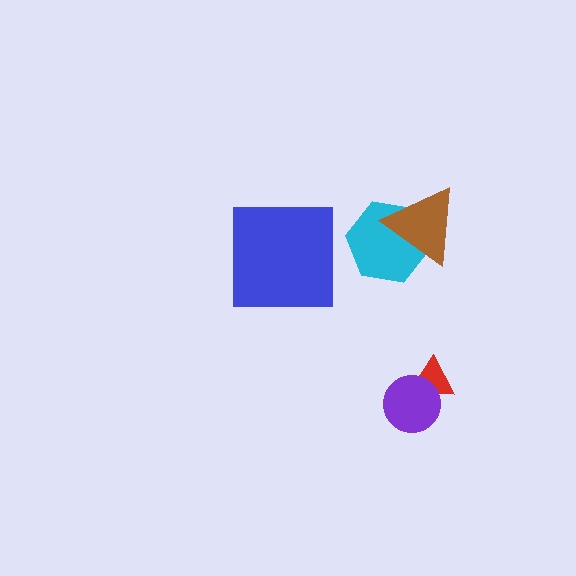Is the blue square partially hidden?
No, no other shape covers it.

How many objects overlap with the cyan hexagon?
1 object overlaps with the cyan hexagon.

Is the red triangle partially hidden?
Yes, it is partially covered by another shape.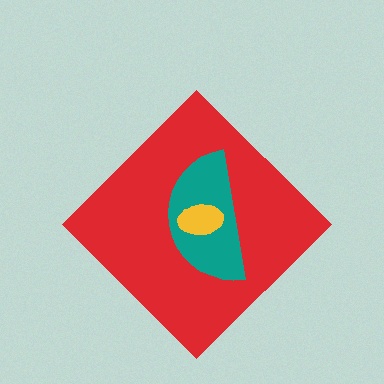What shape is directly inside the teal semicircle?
The yellow ellipse.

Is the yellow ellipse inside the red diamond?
Yes.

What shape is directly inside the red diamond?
The teal semicircle.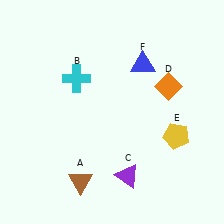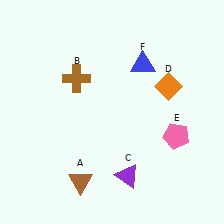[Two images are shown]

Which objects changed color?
B changed from cyan to brown. E changed from yellow to pink.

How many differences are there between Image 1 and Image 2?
There are 2 differences between the two images.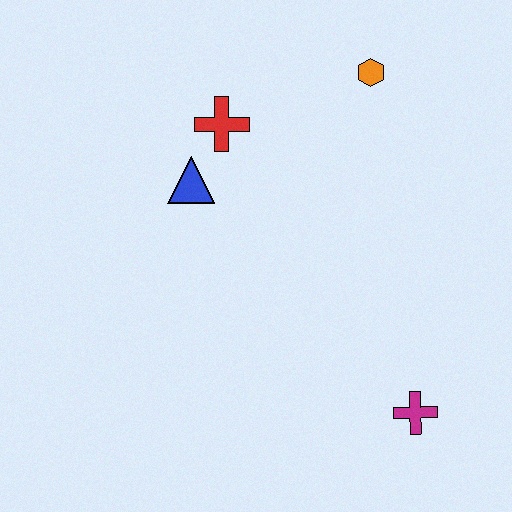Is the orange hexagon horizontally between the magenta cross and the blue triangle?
Yes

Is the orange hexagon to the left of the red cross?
No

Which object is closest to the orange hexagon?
The red cross is closest to the orange hexagon.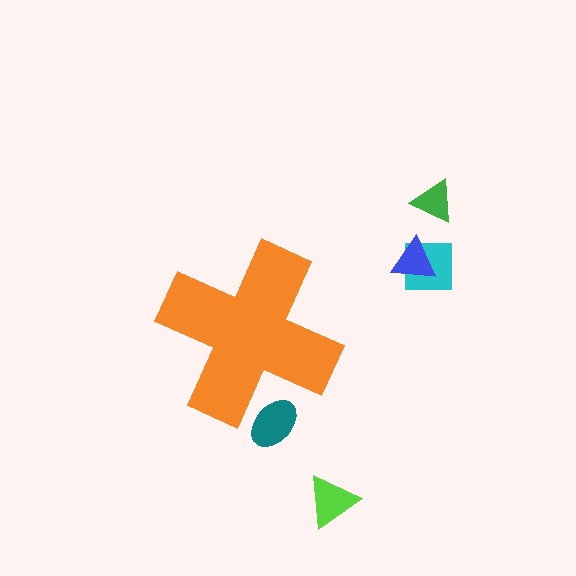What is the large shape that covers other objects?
An orange cross.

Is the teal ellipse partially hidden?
Yes, the teal ellipse is partially hidden behind the orange cross.